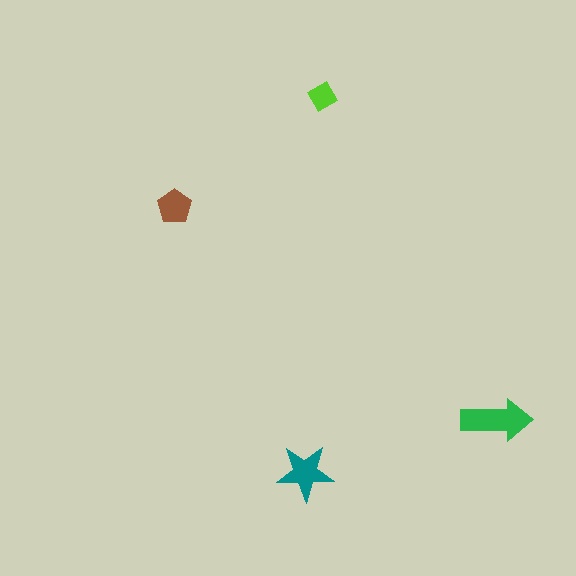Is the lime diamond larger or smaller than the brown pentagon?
Smaller.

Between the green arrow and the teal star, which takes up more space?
The green arrow.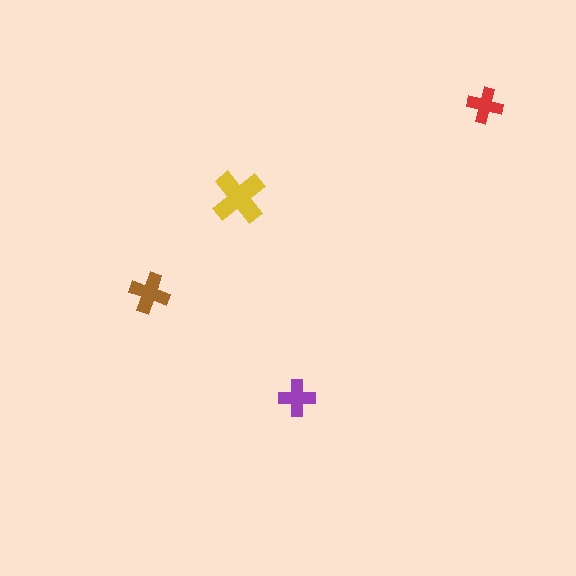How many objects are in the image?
There are 4 objects in the image.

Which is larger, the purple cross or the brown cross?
The brown one.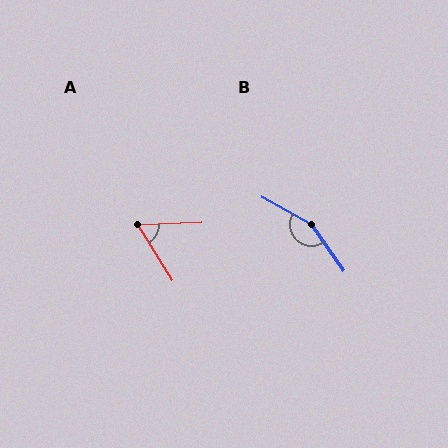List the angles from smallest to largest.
A (60°), B (155°).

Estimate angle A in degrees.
Approximately 60 degrees.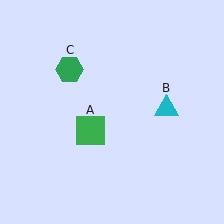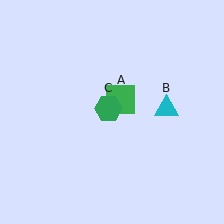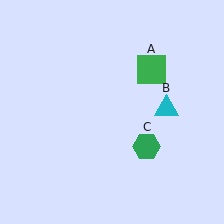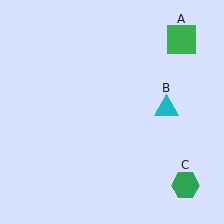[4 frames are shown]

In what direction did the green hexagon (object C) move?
The green hexagon (object C) moved down and to the right.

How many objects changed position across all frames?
2 objects changed position: green square (object A), green hexagon (object C).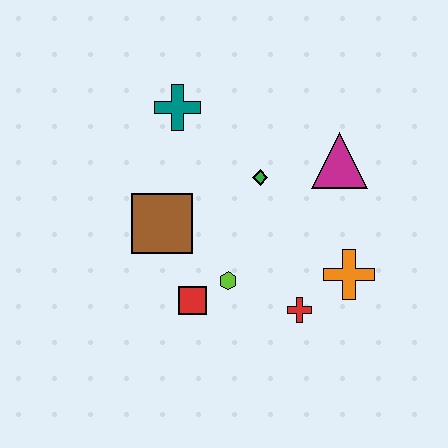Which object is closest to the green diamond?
The magenta triangle is closest to the green diamond.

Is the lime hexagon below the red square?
No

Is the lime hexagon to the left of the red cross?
Yes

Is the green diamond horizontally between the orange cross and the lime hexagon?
Yes